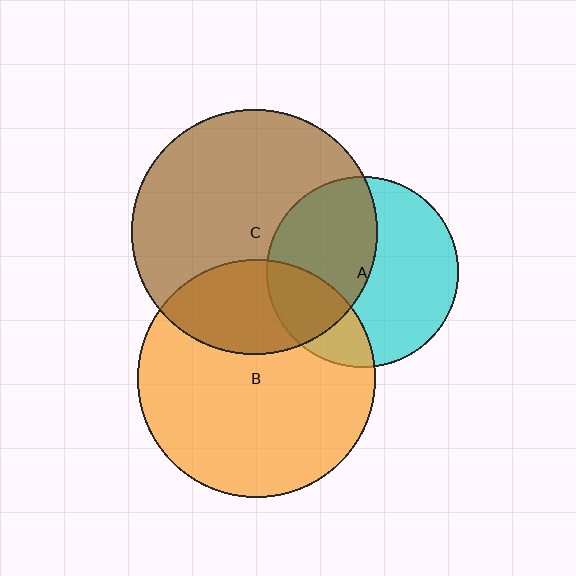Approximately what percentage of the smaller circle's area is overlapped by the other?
Approximately 30%.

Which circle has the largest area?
Circle C (brown).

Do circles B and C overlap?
Yes.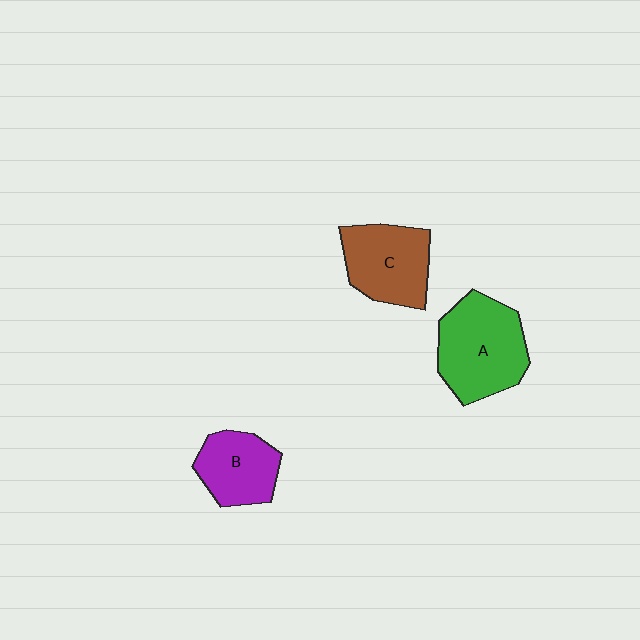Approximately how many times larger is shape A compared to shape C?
Approximately 1.2 times.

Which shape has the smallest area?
Shape B (purple).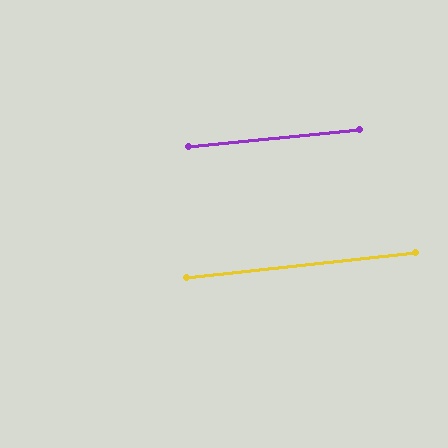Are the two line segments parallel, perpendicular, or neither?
Parallel — their directions differ by only 0.5°.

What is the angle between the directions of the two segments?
Approximately 0 degrees.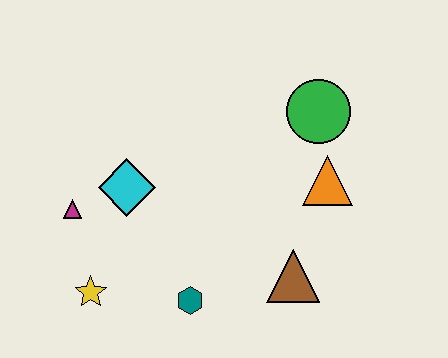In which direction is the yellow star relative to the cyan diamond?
The yellow star is below the cyan diamond.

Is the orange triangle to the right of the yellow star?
Yes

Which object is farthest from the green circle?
The yellow star is farthest from the green circle.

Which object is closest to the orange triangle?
The green circle is closest to the orange triangle.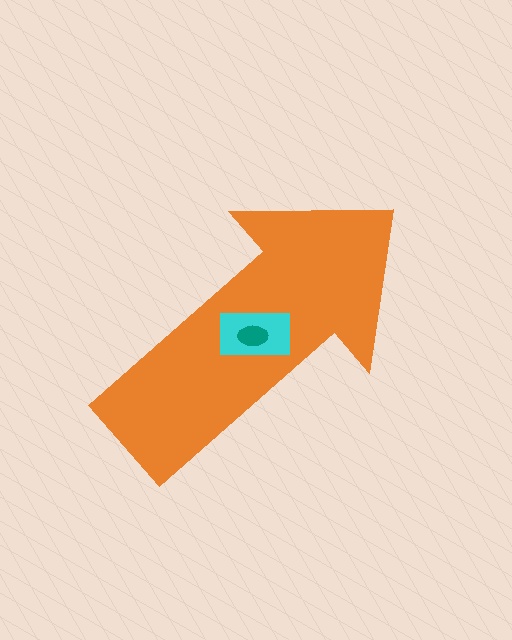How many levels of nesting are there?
3.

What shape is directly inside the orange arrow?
The cyan rectangle.